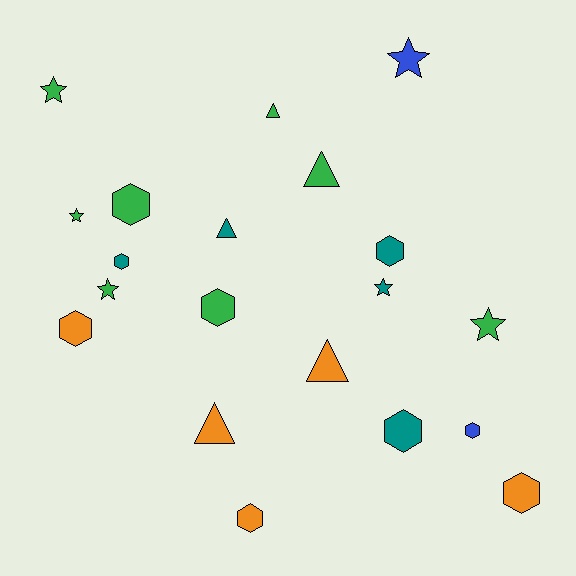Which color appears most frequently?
Green, with 8 objects.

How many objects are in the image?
There are 20 objects.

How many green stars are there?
There are 4 green stars.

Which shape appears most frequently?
Hexagon, with 9 objects.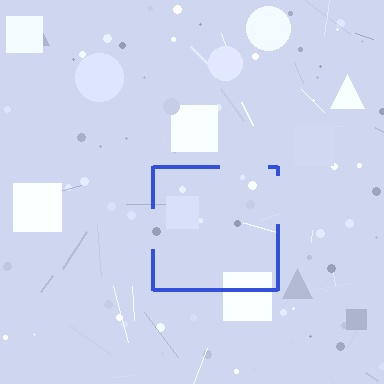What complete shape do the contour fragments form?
The contour fragments form a square.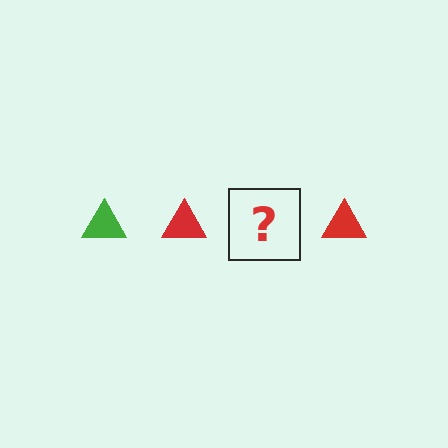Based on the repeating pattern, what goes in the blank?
The blank should be a green triangle.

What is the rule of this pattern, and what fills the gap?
The rule is that the pattern cycles through green, red triangles. The gap should be filled with a green triangle.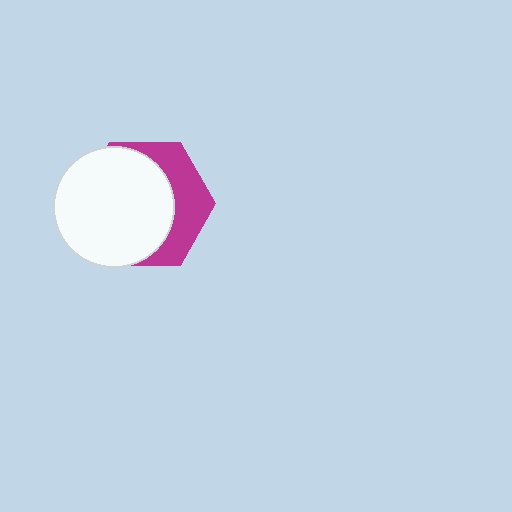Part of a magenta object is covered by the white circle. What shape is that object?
It is a hexagon.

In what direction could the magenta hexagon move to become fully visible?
The magenta hexagon could move right. That would shift it out from behind the white circle entirely.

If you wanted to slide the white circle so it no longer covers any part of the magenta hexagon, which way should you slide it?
Slide it left — that is the most direct way to separate the two shapes.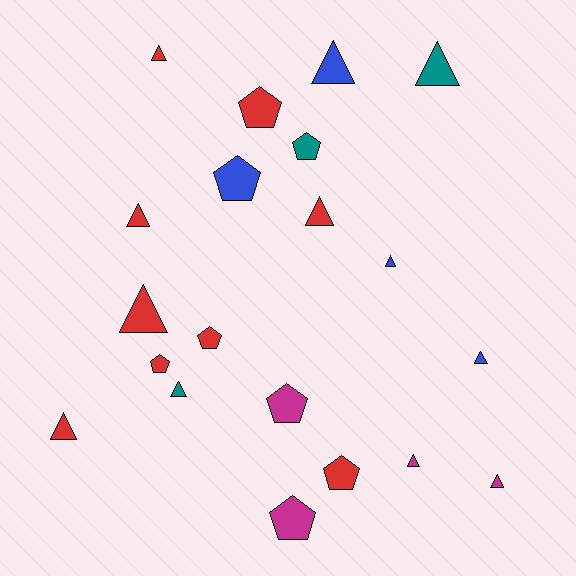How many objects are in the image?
There are 20 objects.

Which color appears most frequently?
Red, with 9 objects.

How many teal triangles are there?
There are 2 teal triangles.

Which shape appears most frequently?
Triangle, with 12 objects.